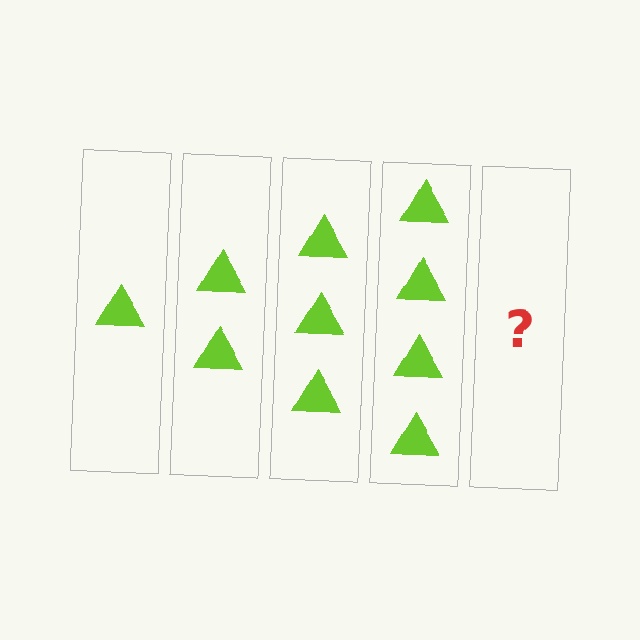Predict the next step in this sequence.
The next step is 5 triangles.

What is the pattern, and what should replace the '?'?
The pattern is that each step adds one more triangle. The '?' should be 5 triangles.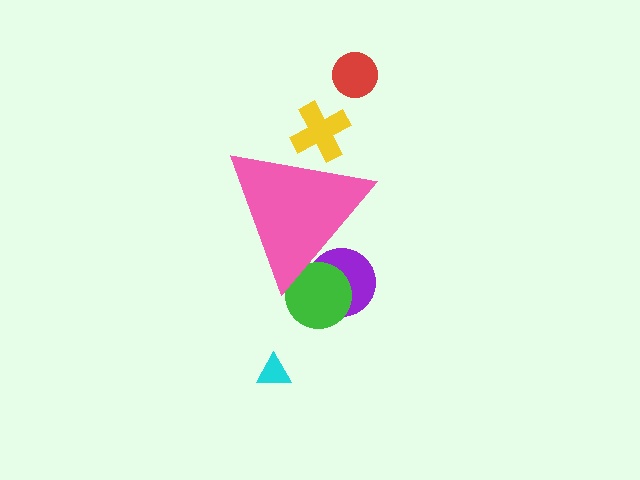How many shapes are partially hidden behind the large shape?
4 shapes are partially hidden.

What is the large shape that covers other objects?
A pink triangle.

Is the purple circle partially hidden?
Yes, the purple circle is partially hidden behind the pink triangle.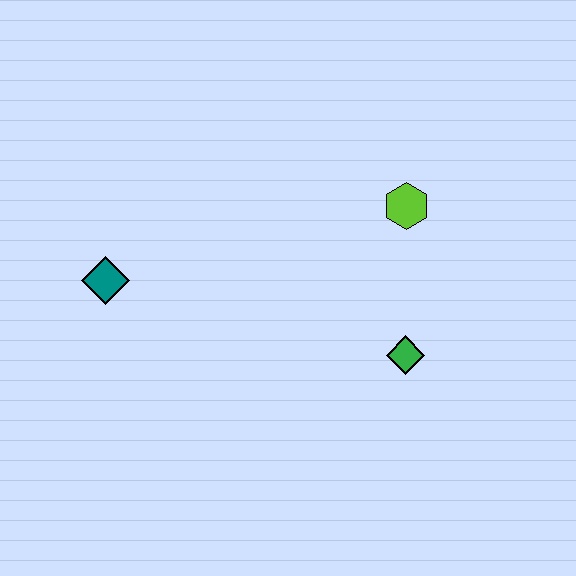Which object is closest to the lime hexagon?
The green diamond is closest to the lime hexagon.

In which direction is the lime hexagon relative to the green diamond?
The lime hexagon is above the green diamond.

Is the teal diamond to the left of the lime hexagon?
Yes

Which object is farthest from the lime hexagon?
The teal diamond is farthest from the lime hexagon.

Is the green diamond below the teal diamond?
Yes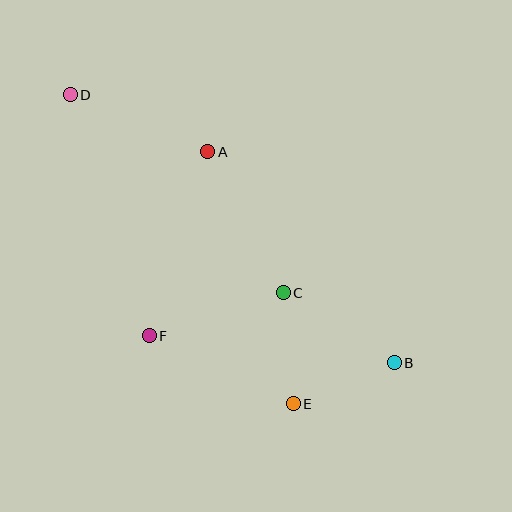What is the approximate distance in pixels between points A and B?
The distance between A and B is approximately 282 pixels.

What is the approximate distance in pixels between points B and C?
The distance between B and C is approximately 132 pixels.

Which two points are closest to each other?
Points B and E are closest to each other.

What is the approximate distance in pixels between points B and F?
The distance between B and F is approximately 247 pixels.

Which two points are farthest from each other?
Points B and D are farthest from each other.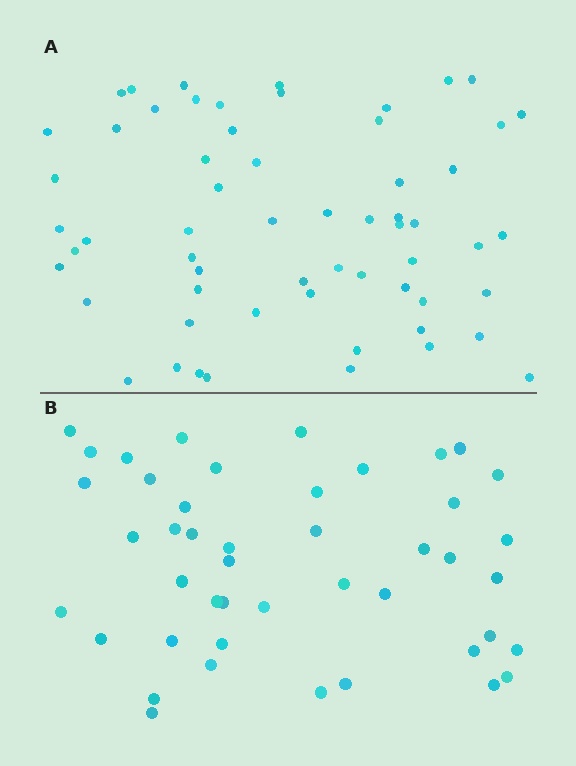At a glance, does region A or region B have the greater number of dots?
Region A (the top region) has more dots.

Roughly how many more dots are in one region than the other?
Region A has approximately 15 more dots than region B.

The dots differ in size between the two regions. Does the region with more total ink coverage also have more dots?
No. Region B has more total ink coverage because its dots are larger, but region A actually contains more individual dots. Total area can be misleading — the number of items is what matters here.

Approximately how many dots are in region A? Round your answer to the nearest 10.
About 60 dots.